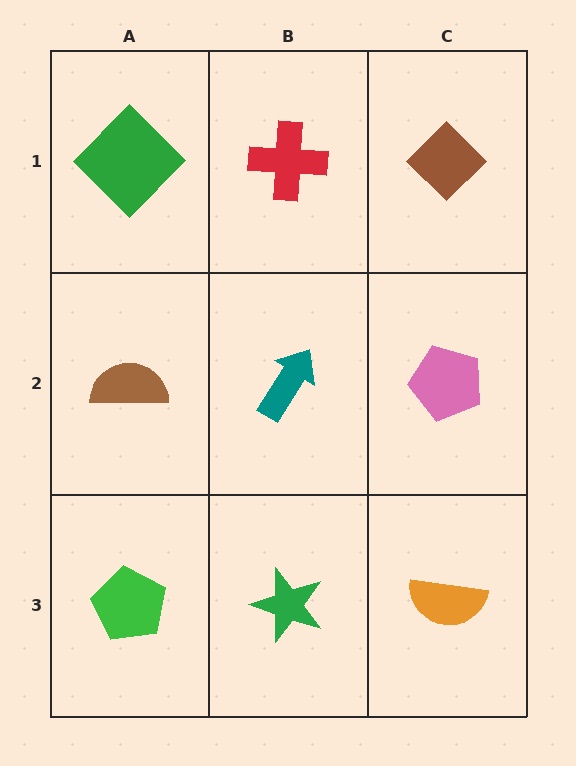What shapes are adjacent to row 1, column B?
A teal arrow (row 2, column B), a green diamond (row 1, column A), a brown diamond (row 1, column C).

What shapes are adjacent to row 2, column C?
A brown diamond (row 1, column C), an orange semicircle (row 3, column C), a teal arrow (row 2, column B).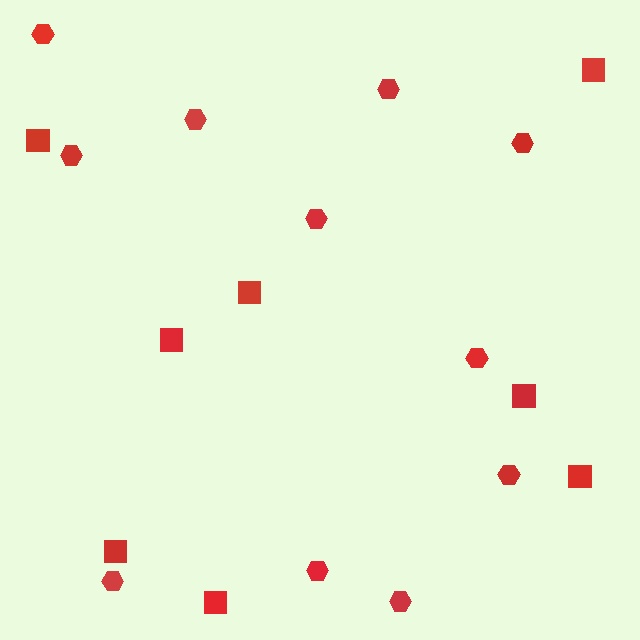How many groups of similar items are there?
There are 2 groups: one group of squares (8) and one group of hexagons (11).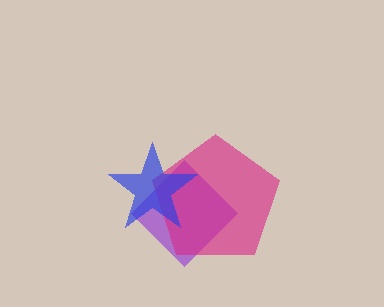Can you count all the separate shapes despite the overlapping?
Yes, there are 3 separate shapes.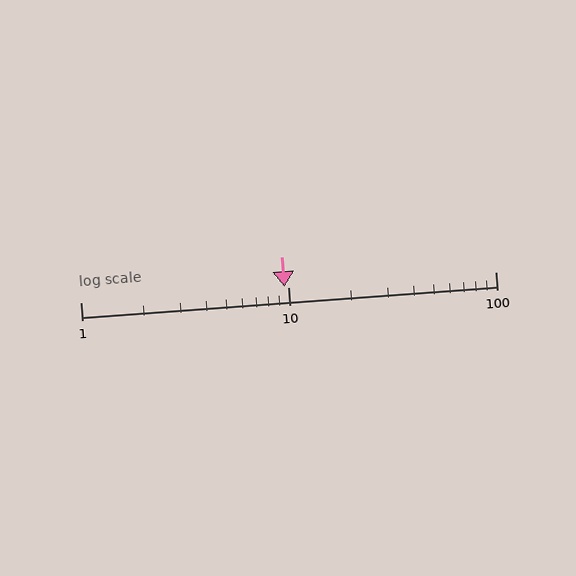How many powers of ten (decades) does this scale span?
The scale spans 2 decades, from 1 to 100.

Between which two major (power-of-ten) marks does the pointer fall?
The pointer is between 1 and 10.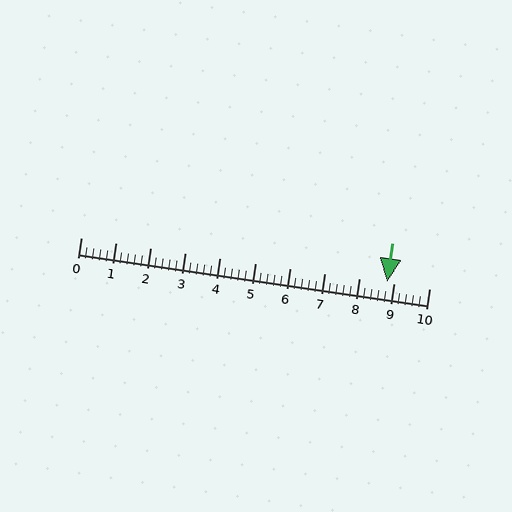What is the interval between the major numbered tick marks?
The major tick marks are spaced 1 units apart.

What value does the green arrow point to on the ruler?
The green arrow points to approximately 8.8.